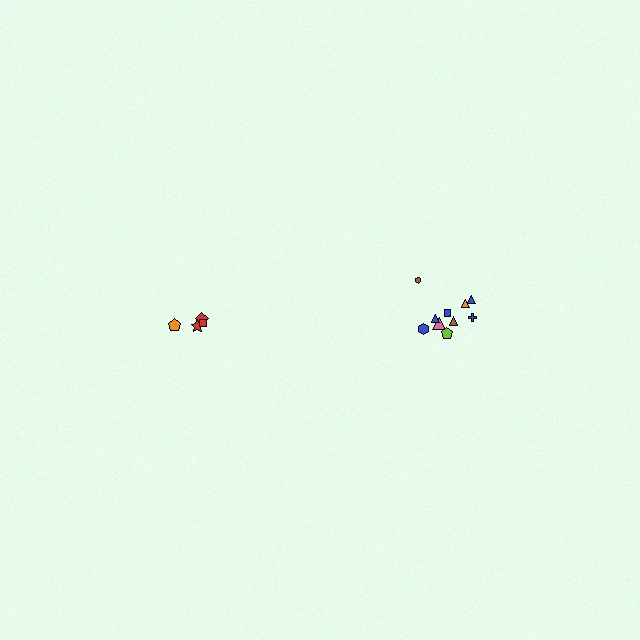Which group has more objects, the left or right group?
The right group.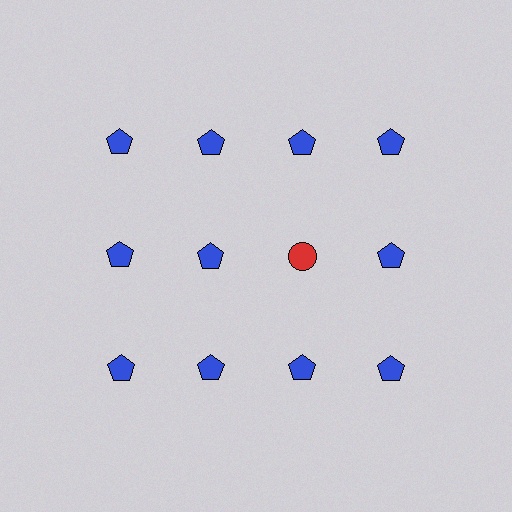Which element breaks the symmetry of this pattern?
The red circle in the second row, center column breaks the symmetry. All other shapes are blue pentagons.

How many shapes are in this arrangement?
There are 12 shapes arranged in a grid pattern.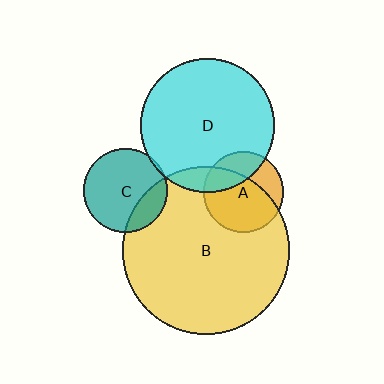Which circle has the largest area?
Circle B (yellow).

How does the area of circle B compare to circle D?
Approximately 1.5 times.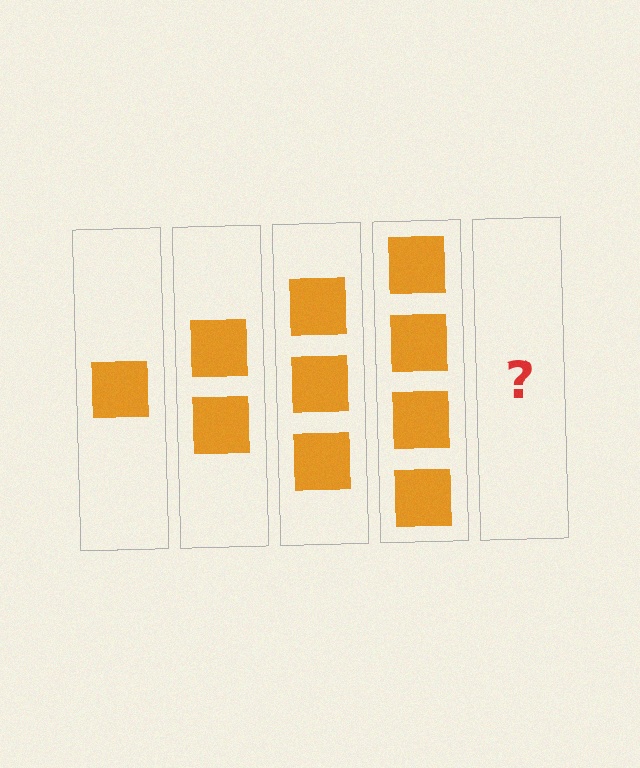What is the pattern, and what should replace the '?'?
The pattern is that each step adds one more square. The '?' should be 5 squares.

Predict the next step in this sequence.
The next step is 5 squares.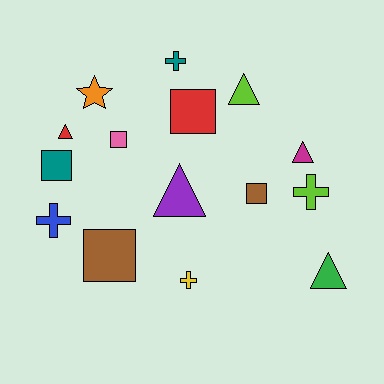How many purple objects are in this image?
There is 1 purple object.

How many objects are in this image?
There are 15 objects.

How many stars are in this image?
There is 1 star.